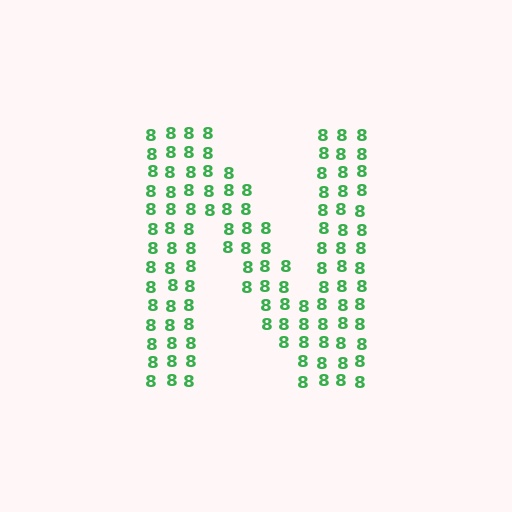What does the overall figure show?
The overall figure shows the letter N.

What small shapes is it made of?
It is made of small digit 8's.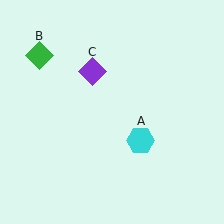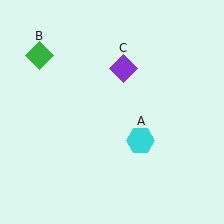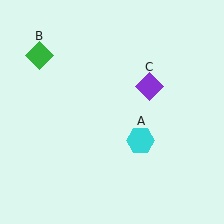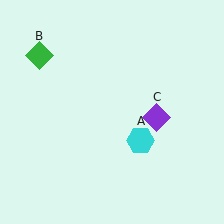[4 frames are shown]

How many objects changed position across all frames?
1 object changed position: purple diamond (object C).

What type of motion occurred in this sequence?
The purple diamond (object C) rotated clockwise around the center of the scene.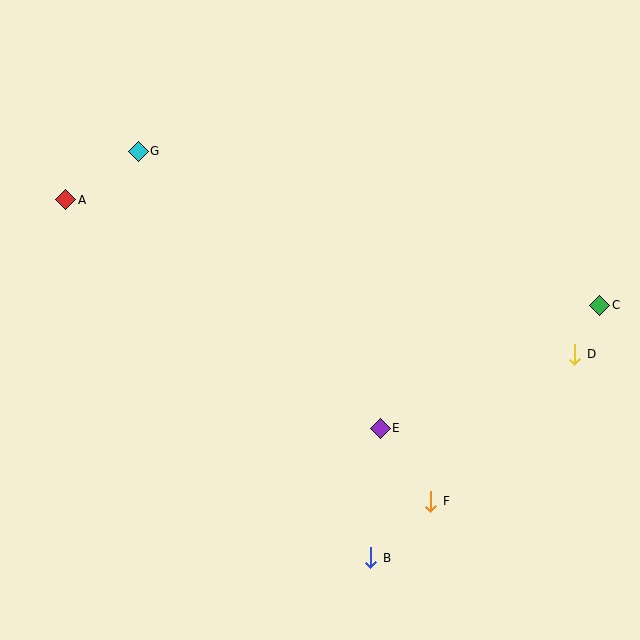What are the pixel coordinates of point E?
Point E is at (380, 428).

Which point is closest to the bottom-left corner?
Point B is closest to the bottom-left corner.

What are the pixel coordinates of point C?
Point C is at (600, 305).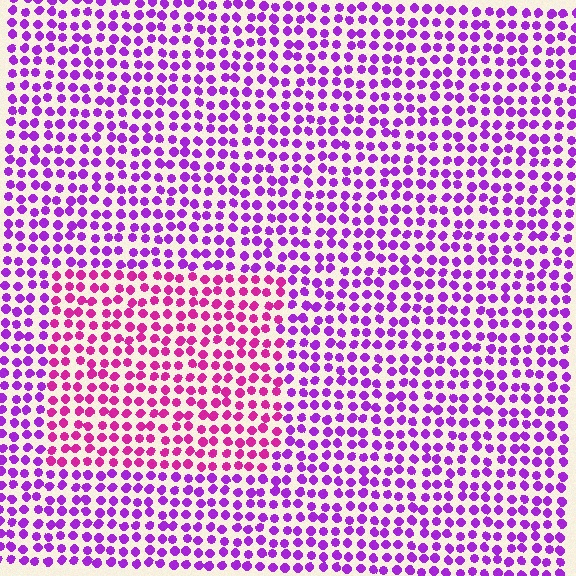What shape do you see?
I see a rectangle.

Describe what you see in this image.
The image is filled with small purple elements in a uniform arrangement. A rectangle-shaped region is visible where the elements are tinted to a slightly different hue, forming a subtle color boundary.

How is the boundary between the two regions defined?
The boundary is defined purely by a slight shift in hue (about 35 degrees). Spacing, size, and orientation are identical on both sides.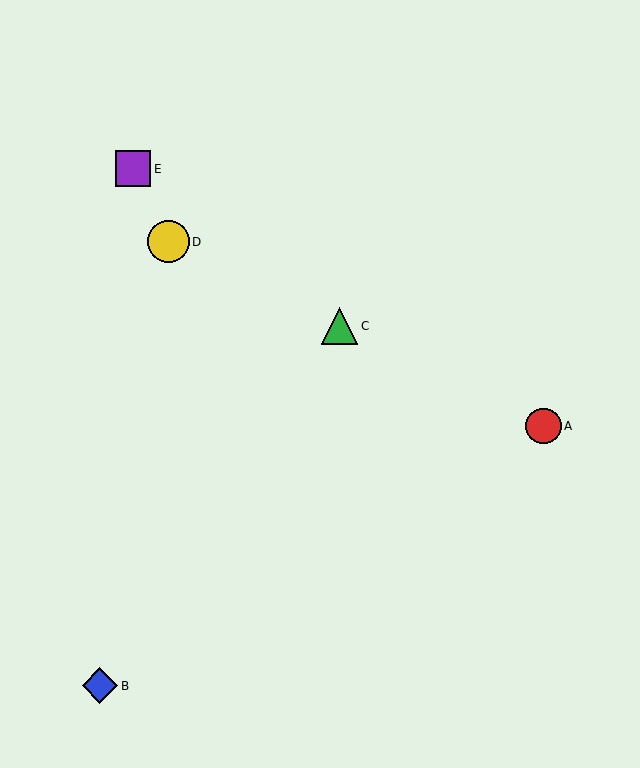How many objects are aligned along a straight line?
3 objects (A, C, D) are aligned along a straight line.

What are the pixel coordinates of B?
Object B is at (100, 686).